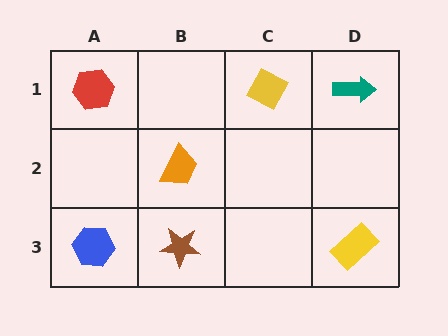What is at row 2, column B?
An orange trapezoid.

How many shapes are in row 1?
3 shapes.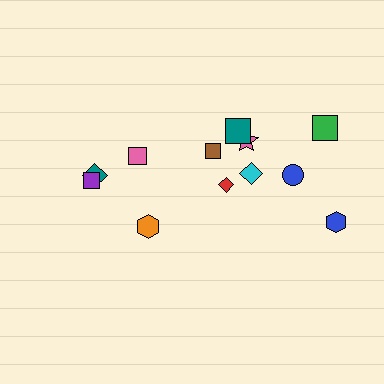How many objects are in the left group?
There are 4 objects.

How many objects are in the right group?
There are 8 objects.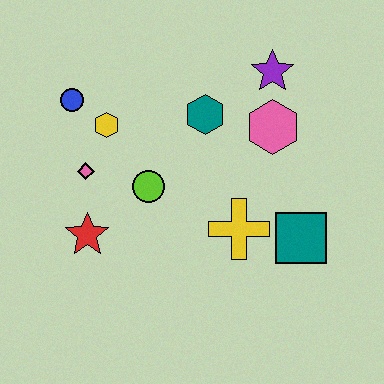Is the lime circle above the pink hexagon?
No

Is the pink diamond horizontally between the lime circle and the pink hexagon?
No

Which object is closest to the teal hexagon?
The pink hexagon is closest to the teal hexagon.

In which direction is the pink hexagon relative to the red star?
The pink hexagon is to the right of the red star.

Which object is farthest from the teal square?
The blue circle is farthest from the teal square.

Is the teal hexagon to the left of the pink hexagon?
Yes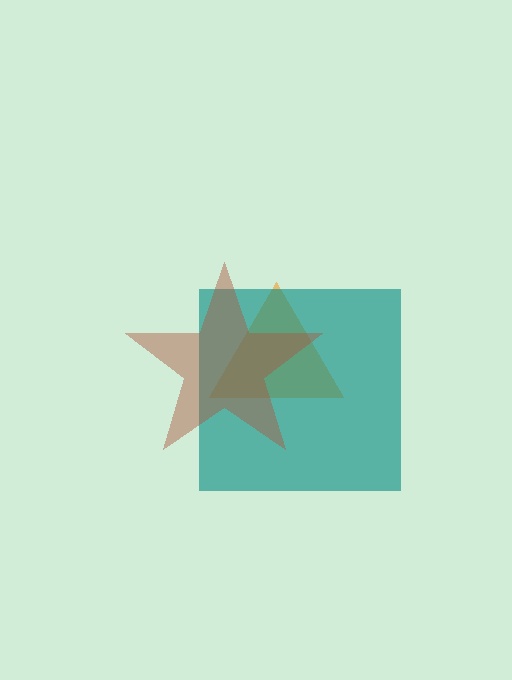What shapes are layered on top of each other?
The layered shapes are: an orange triangle, a teal square, a brown star.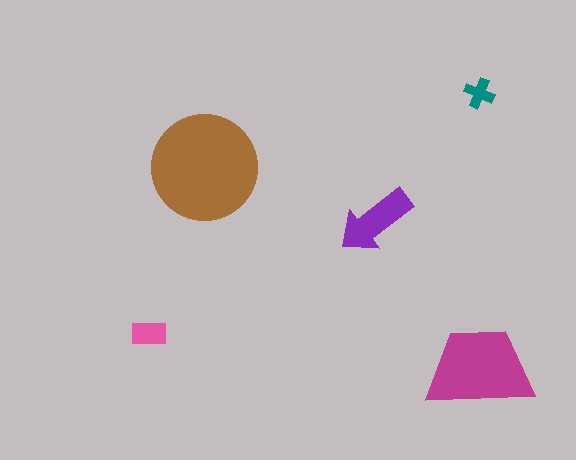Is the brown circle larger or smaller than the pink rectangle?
Larger.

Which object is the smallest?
The teal cross.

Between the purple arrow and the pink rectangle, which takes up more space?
The purple arrow.